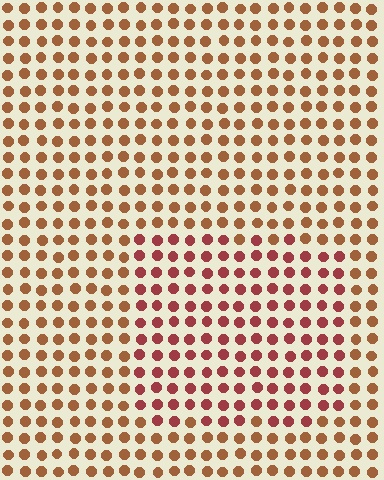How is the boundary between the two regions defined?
The boundary is defined purely by a slight shift in hue (about 30 degrees). Spacing, size, and orientation are identical on both sides.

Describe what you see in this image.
The image is filled with small brown elements in a uniform arrangement. A rectangle-shaped region is visible where the elements are tinted to a slightly different hue, forming a subtle color boundary.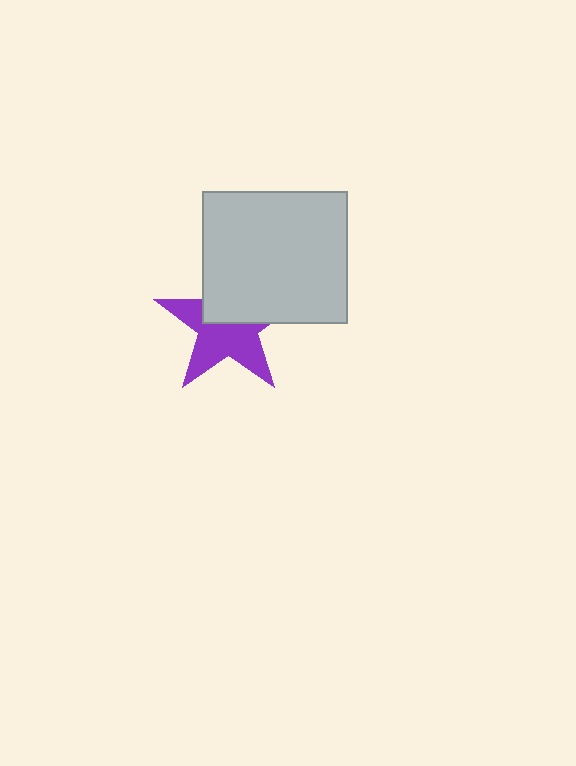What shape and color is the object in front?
The object in front is a light gray rectangle.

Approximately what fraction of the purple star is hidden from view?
Roughly 43% of the purple star is hidden behind the light gray rectangle.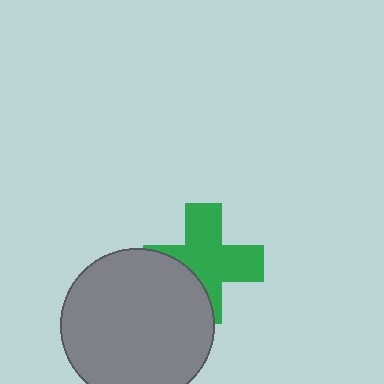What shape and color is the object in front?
The object in front is a gray circle.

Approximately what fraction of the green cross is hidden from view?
Roughly 32% of the green cross is hidden behind the gray circle.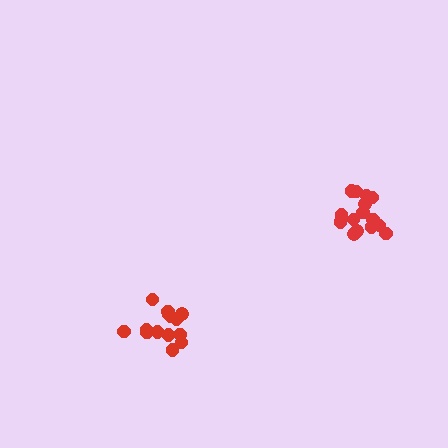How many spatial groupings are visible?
There are 2 spatial groupings.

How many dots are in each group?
Group 1: 16 dots, Group 2: 14 dots (30 total).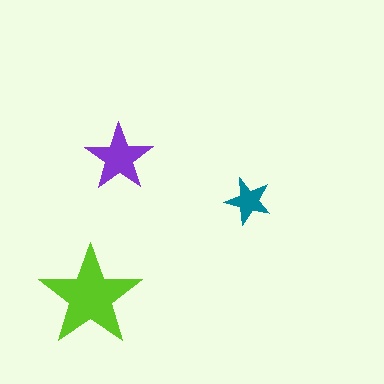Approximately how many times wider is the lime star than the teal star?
About 2 times wider.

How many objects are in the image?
There are 3 objects in the image.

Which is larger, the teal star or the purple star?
The purple one.